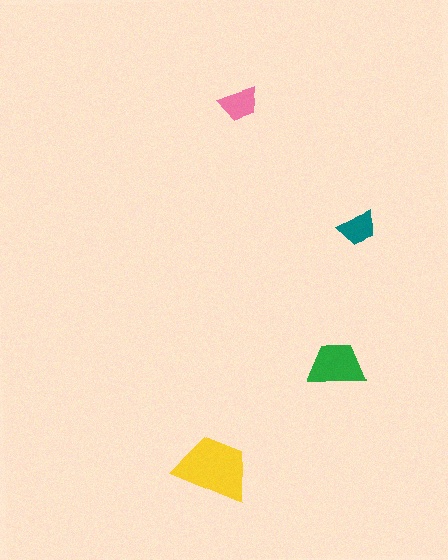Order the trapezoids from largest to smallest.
the yellow one, the green one, the pink one, the teal one.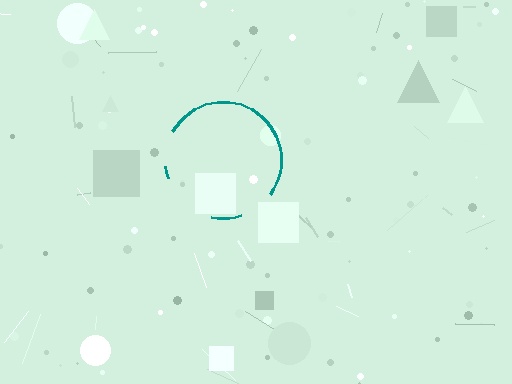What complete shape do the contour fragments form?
The contour fragments form a circle.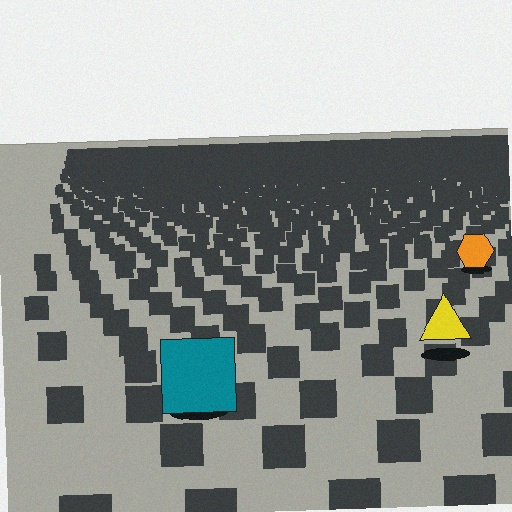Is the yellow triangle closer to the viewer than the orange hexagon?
Yes. The yellow triangle is closer — you can tell from the texture gradient: the ground texture is coarser near it.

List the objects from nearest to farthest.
From nearest to farthest: the teal square, the yellow triangle, the orange hexagon.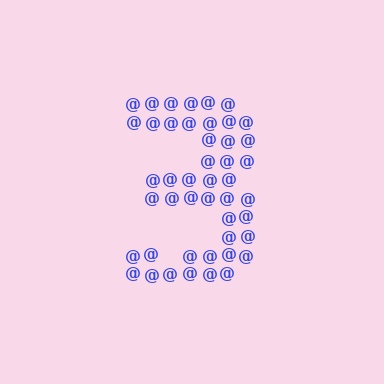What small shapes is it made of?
It is made of small at signs.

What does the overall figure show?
The overall figure shows the digit 3.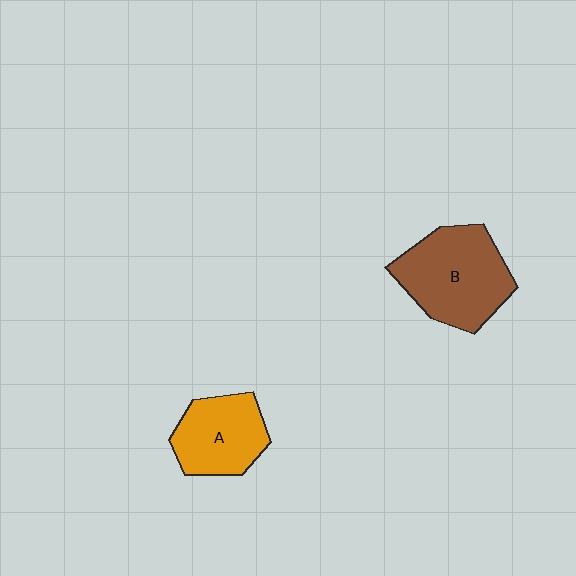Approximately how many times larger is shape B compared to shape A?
Approximately 1.4 times.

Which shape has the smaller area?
Shape A (orange).